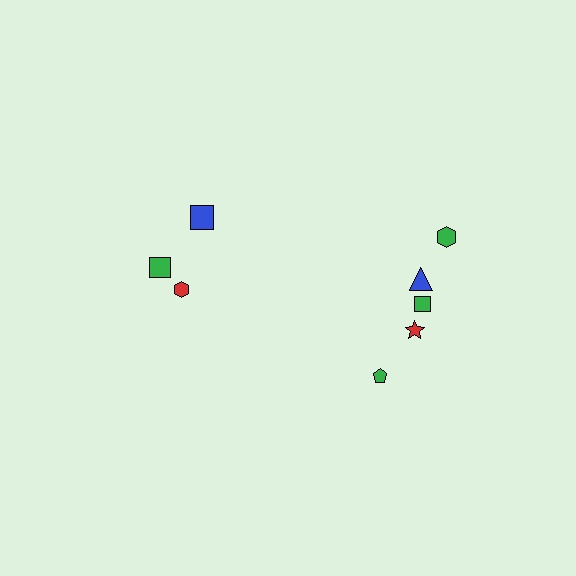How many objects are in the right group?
There are 5 objects.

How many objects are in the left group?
There are 3 objects.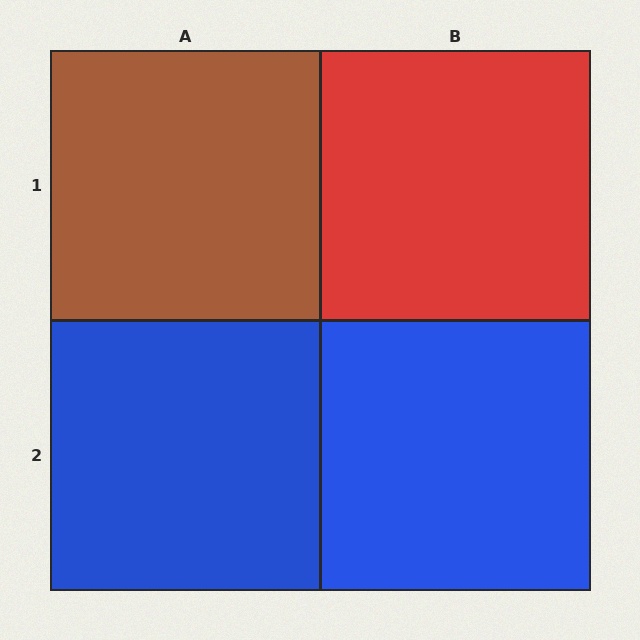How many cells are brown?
1 cell is brown.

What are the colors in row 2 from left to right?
Blue, blue.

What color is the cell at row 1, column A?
Brown.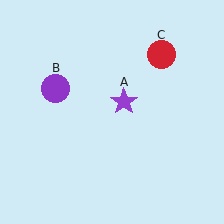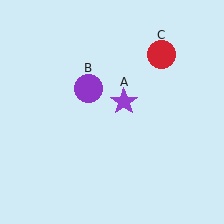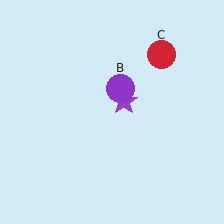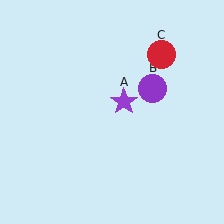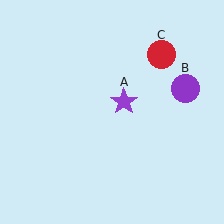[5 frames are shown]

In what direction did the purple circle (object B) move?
The purple circle (object B) moved right.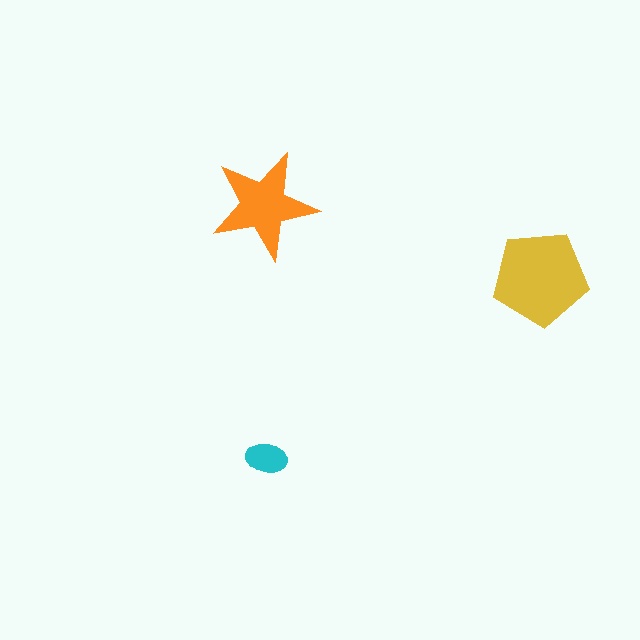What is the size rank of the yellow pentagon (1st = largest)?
1st.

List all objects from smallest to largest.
The cyan ellipse, the orange star, the yellow pentagon.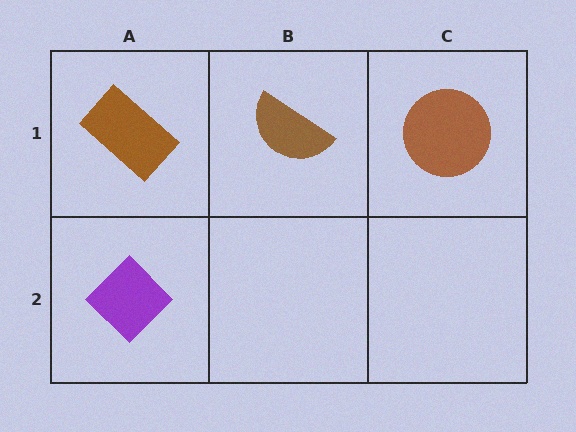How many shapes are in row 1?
3 shapes.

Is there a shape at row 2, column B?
No, that cell is empty.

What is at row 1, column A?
A brown rectangle.